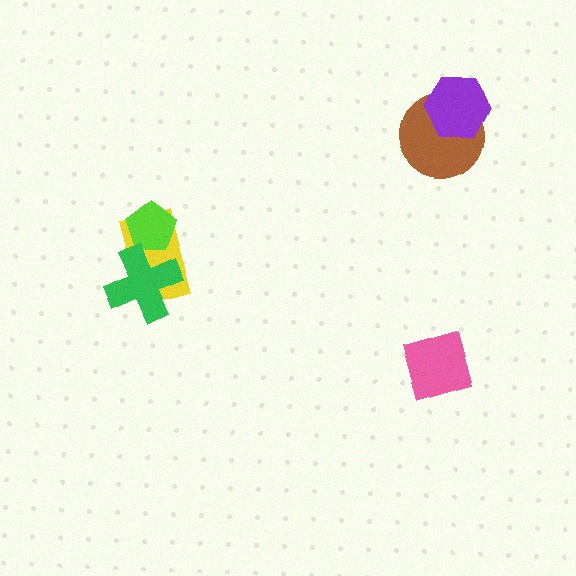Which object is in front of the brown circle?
The purple hexagon is in front of the brown circle.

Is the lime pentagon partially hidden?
Yes, it is partially covered by another shape.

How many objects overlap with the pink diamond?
0 objects overlap with the pink diamond.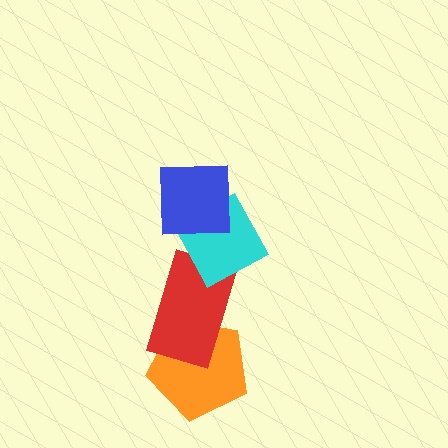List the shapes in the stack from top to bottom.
From top to bottom: the blue square, the cyan diamond, the red rectangle, the orange pentagon.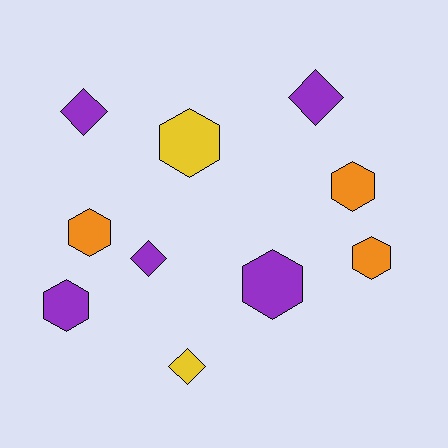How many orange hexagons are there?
There are 3 orange hexagons.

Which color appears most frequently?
Purple, with 5 objects.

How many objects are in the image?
There are 10 objects.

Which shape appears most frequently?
Hexagon, with 6 objects.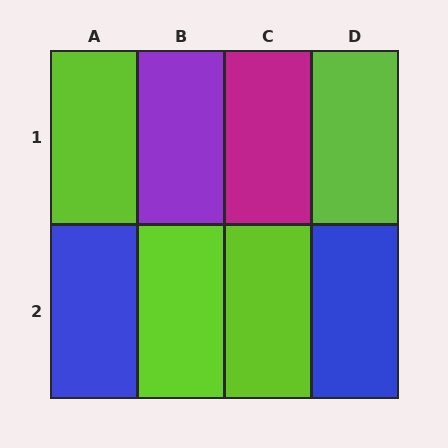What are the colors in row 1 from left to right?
Lime, purple, magenta, lime.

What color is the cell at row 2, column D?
Blue.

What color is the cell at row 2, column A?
Blue.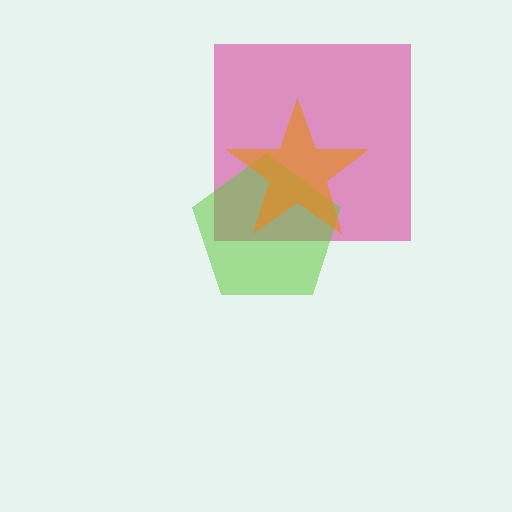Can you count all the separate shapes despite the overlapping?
Yes, there are 3 separate shapes.